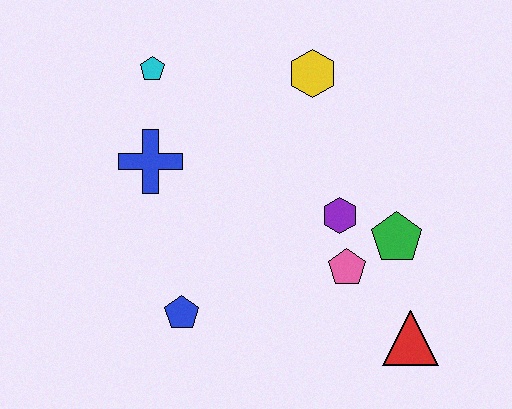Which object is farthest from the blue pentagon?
The yellow hexagon is farthest from the blue pentagon.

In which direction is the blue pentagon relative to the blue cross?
The blue pentagon is below the blue cross.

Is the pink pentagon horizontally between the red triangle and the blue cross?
Yes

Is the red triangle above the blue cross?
No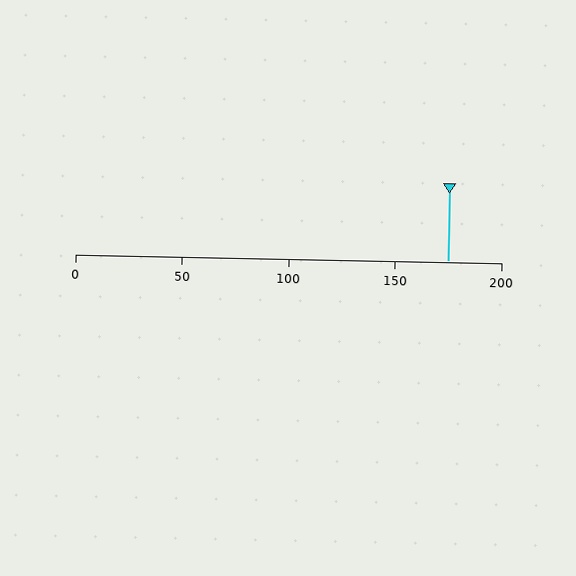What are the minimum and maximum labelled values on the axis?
The axis runs from 0 to 200.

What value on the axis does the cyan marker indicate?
The marker indicates approximately 175.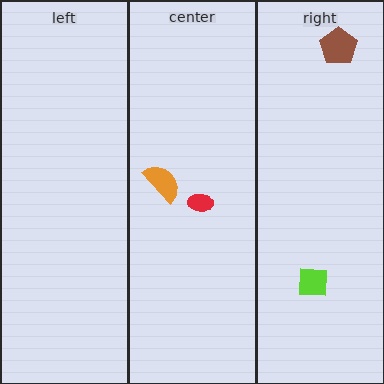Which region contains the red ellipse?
The center region.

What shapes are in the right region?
The lime square, the brown pentagon.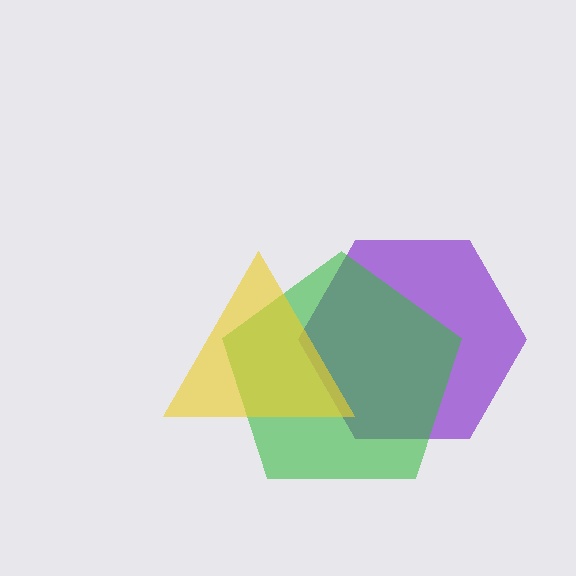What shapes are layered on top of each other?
The layered shapes are: a purple hexagon, a green pentagon, a yellow triangle.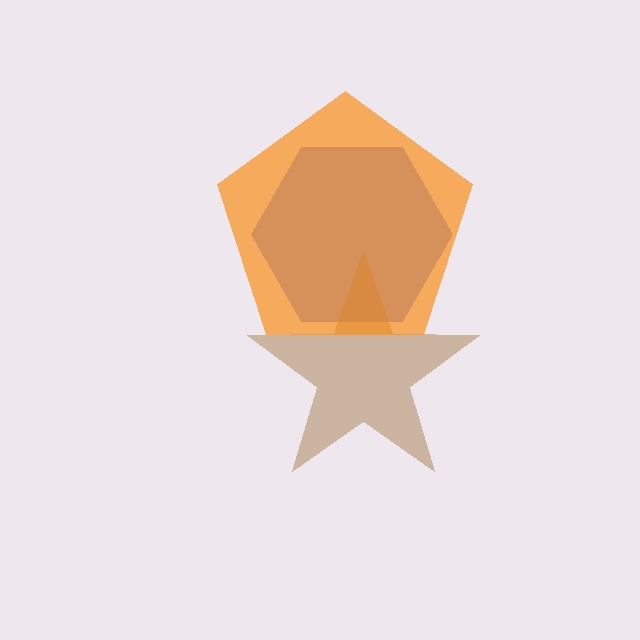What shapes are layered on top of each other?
The layered shapes are: a blue hexagon, a brown star, an orange pentagon.